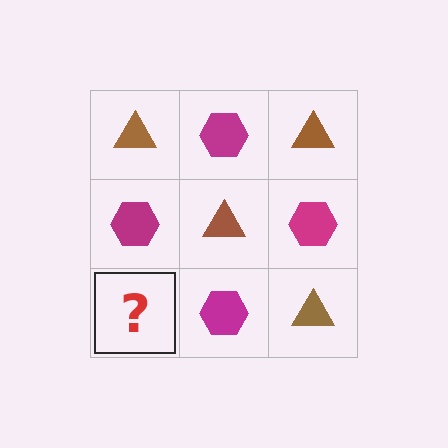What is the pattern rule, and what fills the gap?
The rule is that it alternates brown triangle and magenta hexagon in a checkerboard pattern. The gap should be filled with a brown triangle.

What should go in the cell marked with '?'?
The missing cell should contain a brown triangle.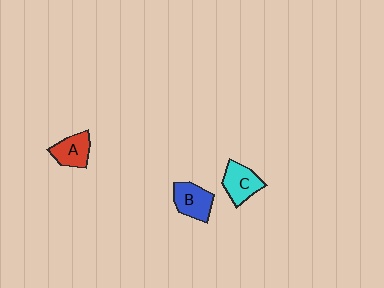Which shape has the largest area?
Shape B (blue).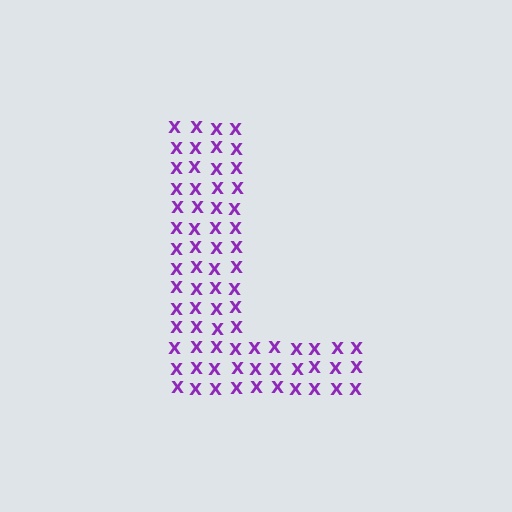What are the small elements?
The small elements are letter X's.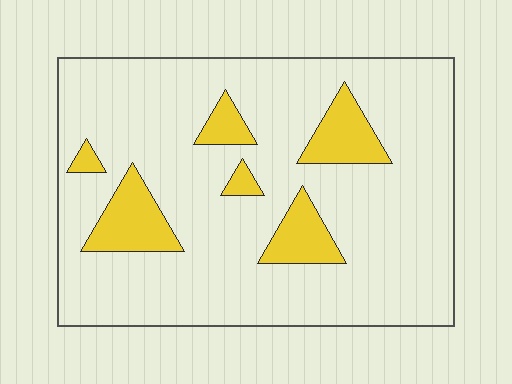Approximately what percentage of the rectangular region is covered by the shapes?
Approximately 15%.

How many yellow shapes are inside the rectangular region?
6.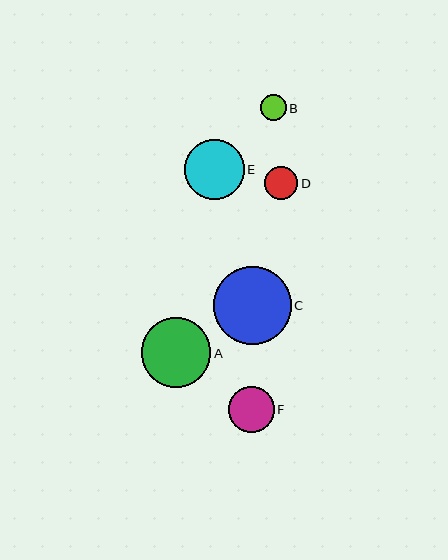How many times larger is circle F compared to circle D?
Circle F is approximately 1.4 times the size of circle D.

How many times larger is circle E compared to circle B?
Circle E is approximately 2.3 times the size of circle B.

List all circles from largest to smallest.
From largest to smallest: C, A, E, F, D, B.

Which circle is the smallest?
Circle B is the smallest with a size of approximately 26 pixels.